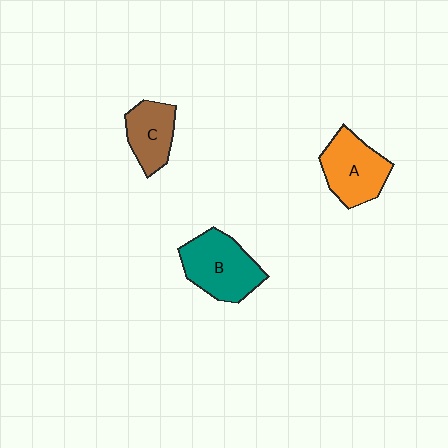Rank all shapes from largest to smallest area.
From largest to smallest: B (teal), A (orange), C (brown).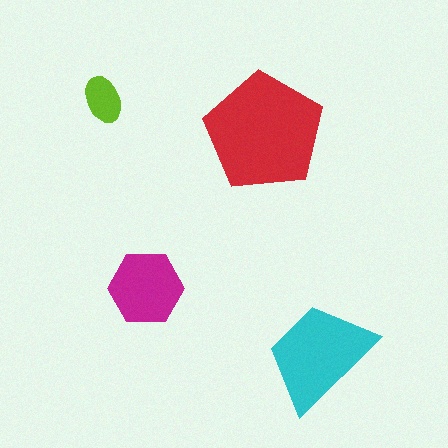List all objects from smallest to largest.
The lime ellipse, the magenta hexagon, the cyan trapezoid, the red pentagon.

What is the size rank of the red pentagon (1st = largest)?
1st.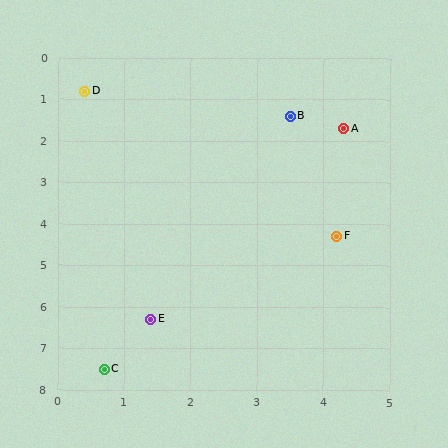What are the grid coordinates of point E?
Point E is at approximately (1.4, 6.3).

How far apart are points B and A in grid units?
Points B and A are about 0.9 grid units apart.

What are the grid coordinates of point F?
Point F is at approximately (4.2, 4.3).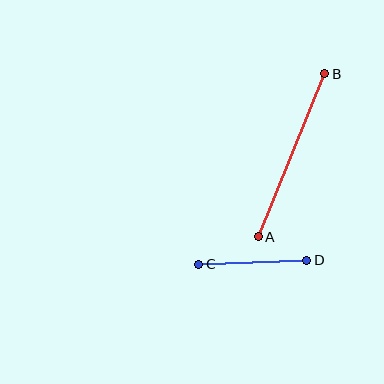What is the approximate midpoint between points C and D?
The midpoint is at approximately (253, 262) pixels.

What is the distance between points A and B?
The distance is approximately 176 pixels.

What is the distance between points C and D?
The distance is approximately 108 pixels.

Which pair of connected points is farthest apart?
Points A and B are farthest apart.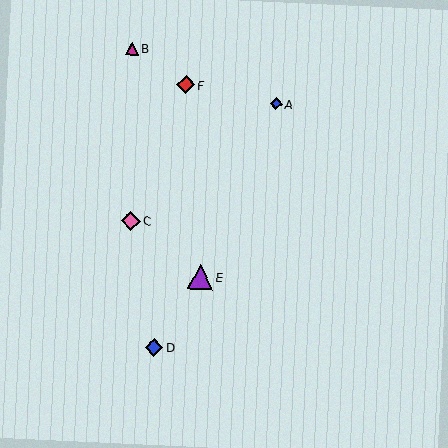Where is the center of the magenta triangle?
The center of the magenta triangle is at (132, 49).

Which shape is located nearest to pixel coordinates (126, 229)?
The pink diamond (labeled C) at (131, 221) is nearest to that location.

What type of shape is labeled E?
Shape E is a purple triangle.